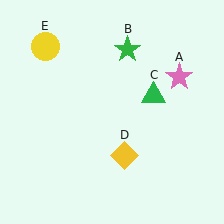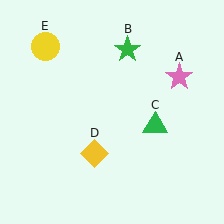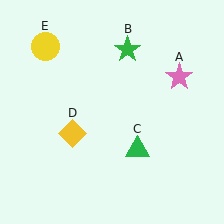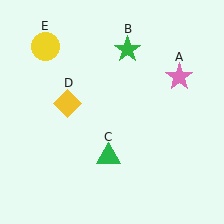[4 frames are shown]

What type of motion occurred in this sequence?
The green triangle (object C), yellow diamond (object D) rotated clockwise around the center of the scene.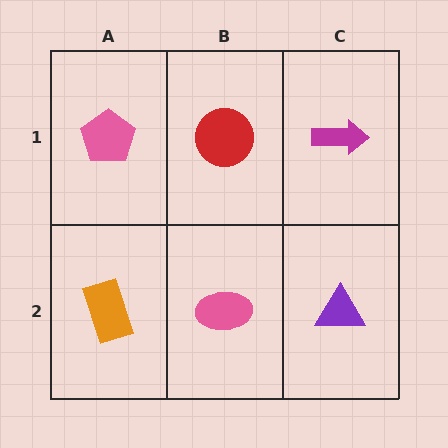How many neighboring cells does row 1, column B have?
3.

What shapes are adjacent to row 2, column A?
A pink pentagon (row 1, column A), a pink ellipse (row 2, column B).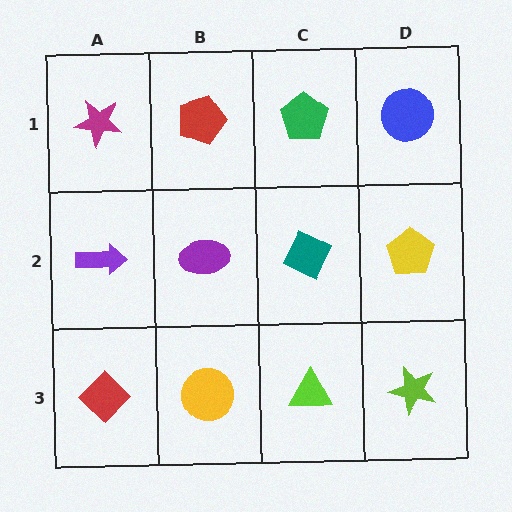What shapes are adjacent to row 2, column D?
A blue circle (row 1, column D), a lime star (row 3, column D), a teal diamond (row 2, column C).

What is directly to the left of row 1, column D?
A green pentagon.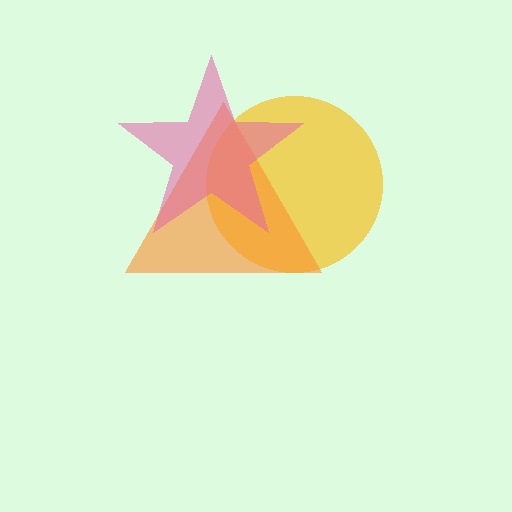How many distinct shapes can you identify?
There are 3 distinct shapes: a yellow circle, an orange triangle, a pink star.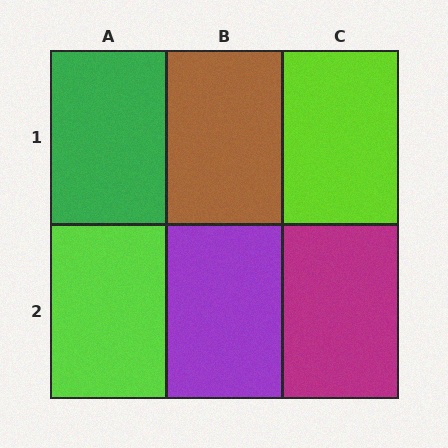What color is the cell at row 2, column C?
Magenta.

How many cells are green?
1 cell is green.